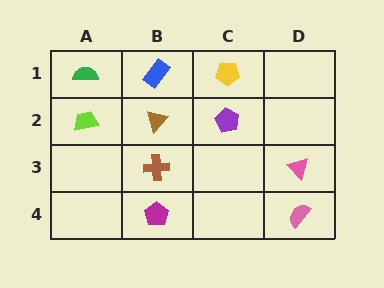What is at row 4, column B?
A magenta pentagon.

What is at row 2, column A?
A lime trapezoid.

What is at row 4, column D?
A pink semicircle.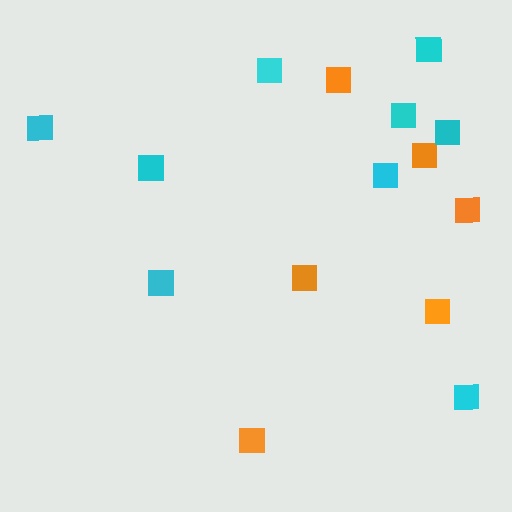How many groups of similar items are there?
There are 2 groups: one group of orange squares (6) and one group of cyan squares (9).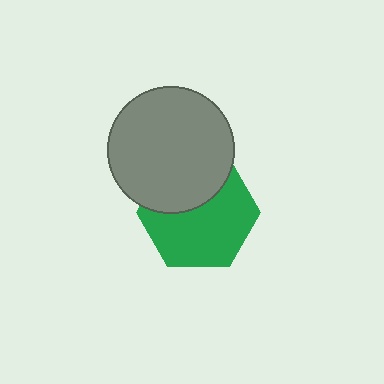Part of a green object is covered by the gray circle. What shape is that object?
It is a hexagon.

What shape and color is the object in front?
The object in front is a gray circle.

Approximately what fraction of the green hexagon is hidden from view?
Roughly 36% of the green hexagon is hidden behind the gray circle.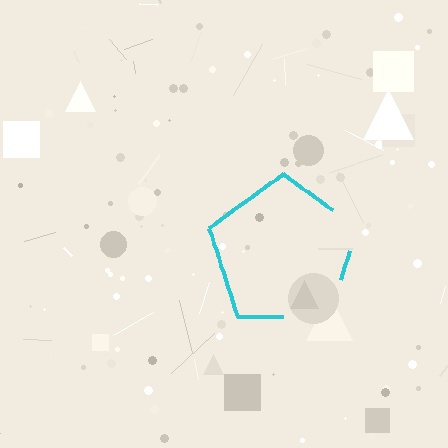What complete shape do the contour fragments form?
The contour fragments form a pentagon.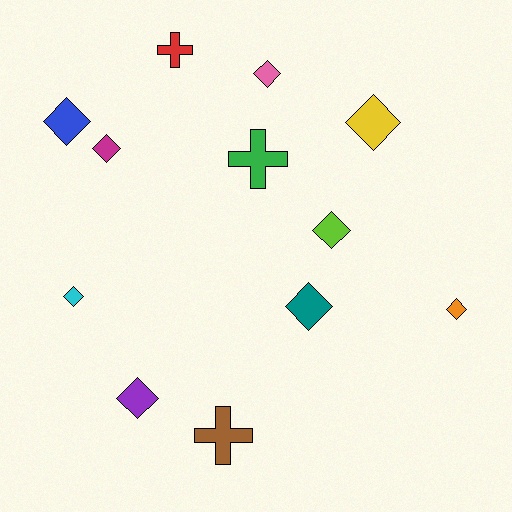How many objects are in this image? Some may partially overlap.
There are 12 objects.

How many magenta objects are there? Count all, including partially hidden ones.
There is 1 magenta object.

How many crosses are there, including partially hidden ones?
There are 3 crosses.